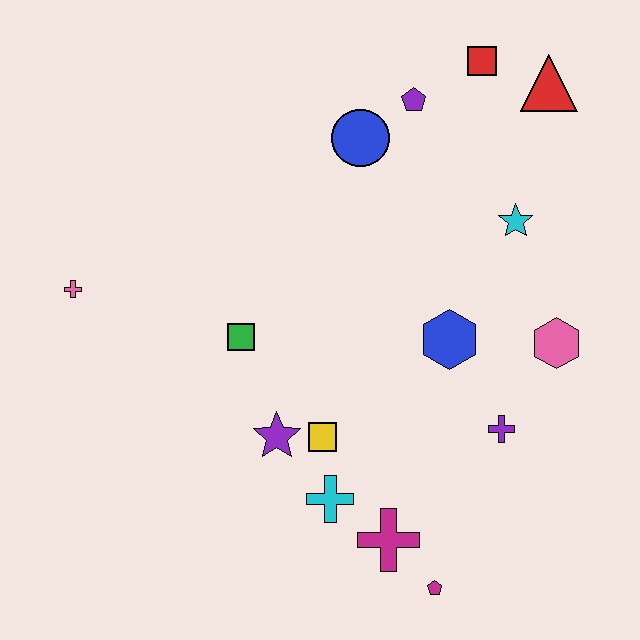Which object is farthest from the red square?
The magenta pentagon is farthest from the red square.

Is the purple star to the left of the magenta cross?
Yes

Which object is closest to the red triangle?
The red square is closest to the red triangle.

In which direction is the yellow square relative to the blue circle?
The yellow square is below the blue circle.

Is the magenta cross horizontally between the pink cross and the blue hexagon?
Yes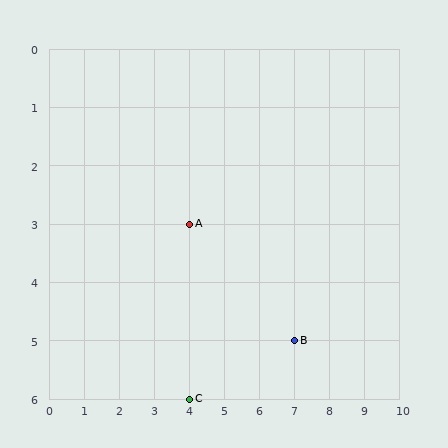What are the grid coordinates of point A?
Point A is at grid coordinates (4, 3).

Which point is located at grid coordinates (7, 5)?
Point B is at (7, 5).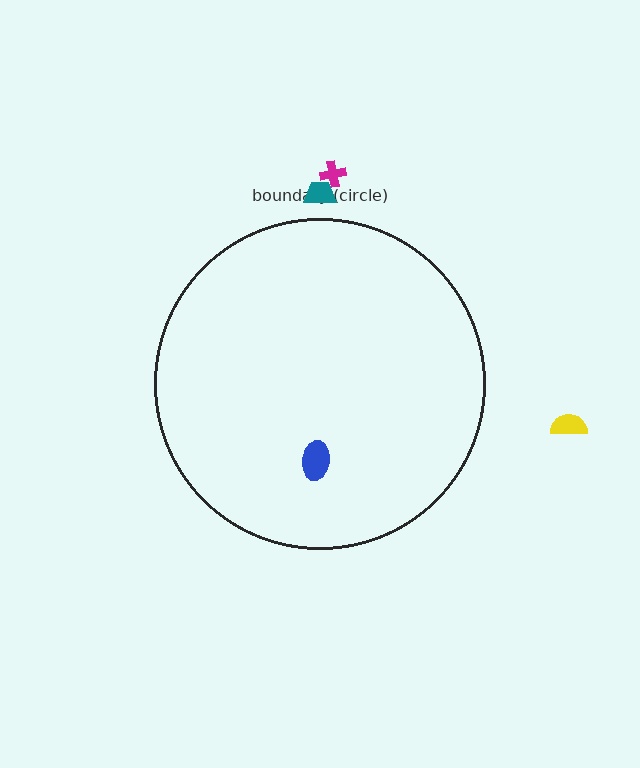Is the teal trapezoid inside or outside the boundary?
Outside.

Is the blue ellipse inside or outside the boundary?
Inside.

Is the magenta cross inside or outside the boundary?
Outside.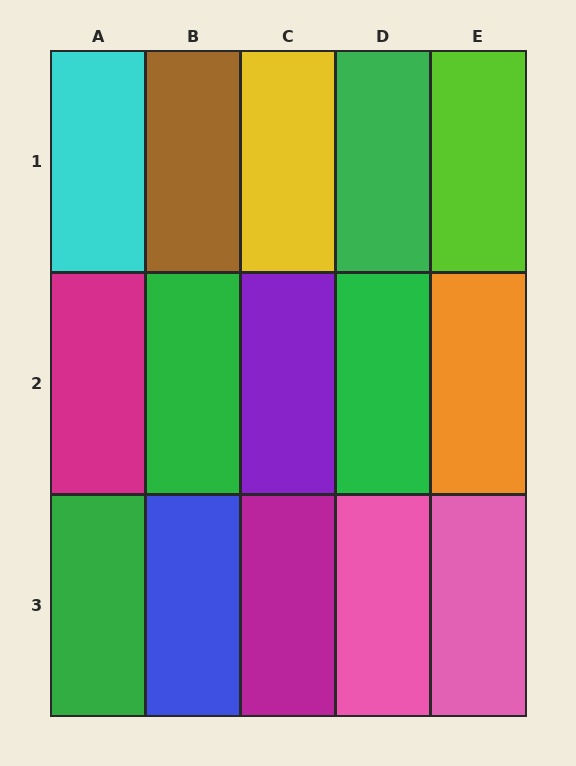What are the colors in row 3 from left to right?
Green, blue, magenta, pink, pink.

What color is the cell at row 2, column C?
Purple.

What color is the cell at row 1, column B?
Brown.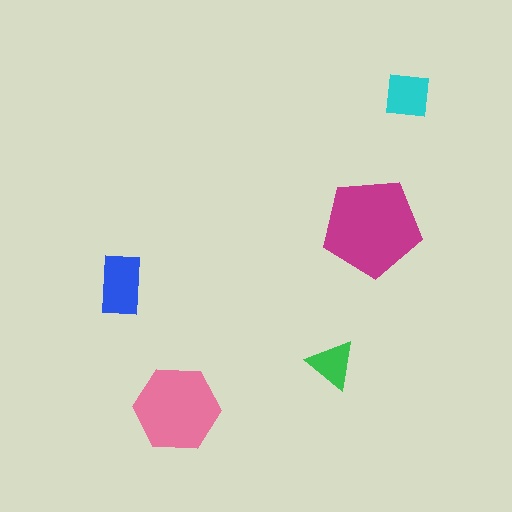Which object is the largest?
The magenta pentagon.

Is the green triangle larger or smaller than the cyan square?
Smaller.